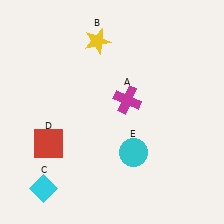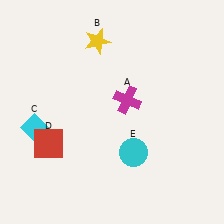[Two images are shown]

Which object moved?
The cyan diamond (C) moved up.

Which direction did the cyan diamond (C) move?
The cyan diamond (C) moved up.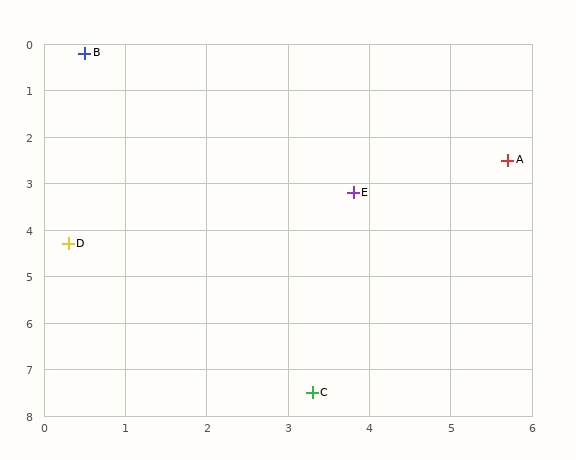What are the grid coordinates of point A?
Point A is at approximately (5.7, 2.5).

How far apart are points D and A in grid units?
Points D and A are about 5.7 grid units apart.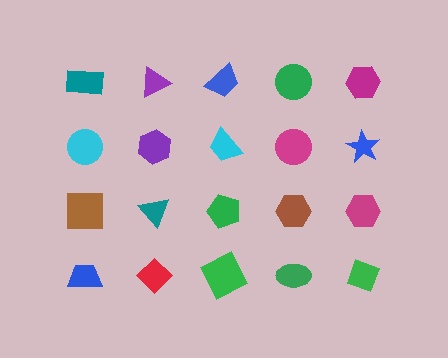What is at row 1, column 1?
A teal rectangle.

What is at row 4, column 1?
A blue trapezoid.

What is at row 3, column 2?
A teal triangle.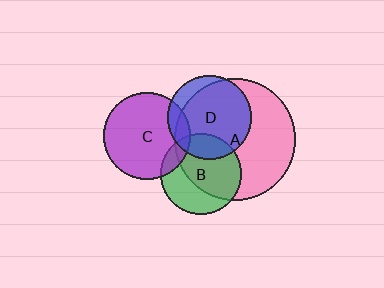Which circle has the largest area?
Circle A (pink).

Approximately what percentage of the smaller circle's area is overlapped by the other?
Approximately 20%.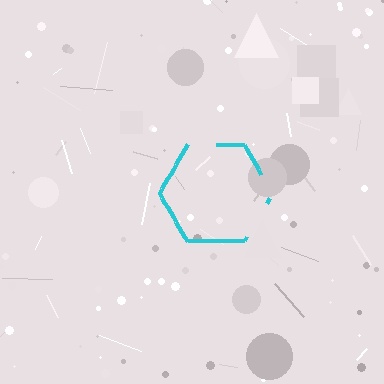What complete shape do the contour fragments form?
The contour fragments form a hexagon.